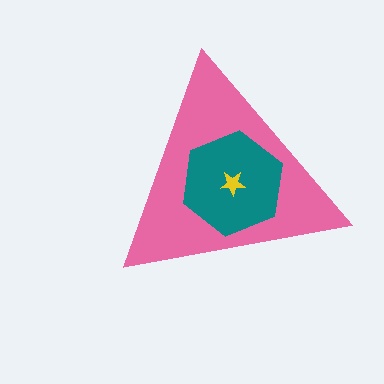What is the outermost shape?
The pink triangle.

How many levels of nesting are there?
3.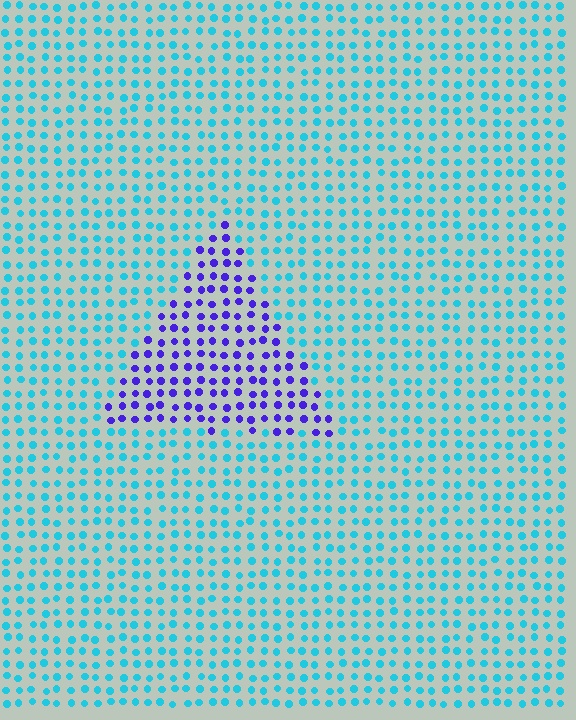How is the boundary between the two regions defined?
The boundary is defined purely by a slight shift in hue (about 65 degrees). Spacing, size, and orientation are identical on both sides.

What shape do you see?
I see a triangle.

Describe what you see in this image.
The image is filled with small cyan elements in a uniform arrangement. A triangle-shaped region is visible where the elements are tinted to a slightly different hue, forming a subtle color boundary.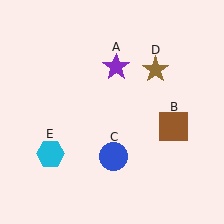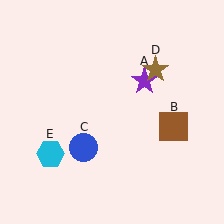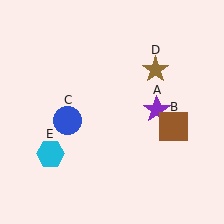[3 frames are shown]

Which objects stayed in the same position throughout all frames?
Brown square (object B) and brown star (object D) and cyan hexagon (object E) remained stationary.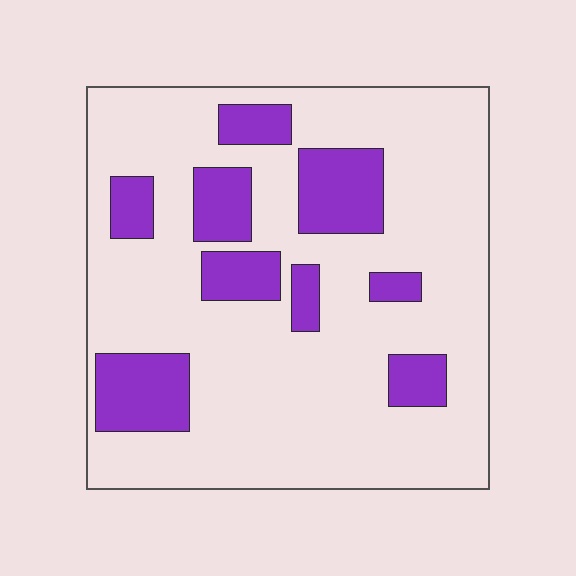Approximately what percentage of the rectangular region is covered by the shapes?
Approximately 20%.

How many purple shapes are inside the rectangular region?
9.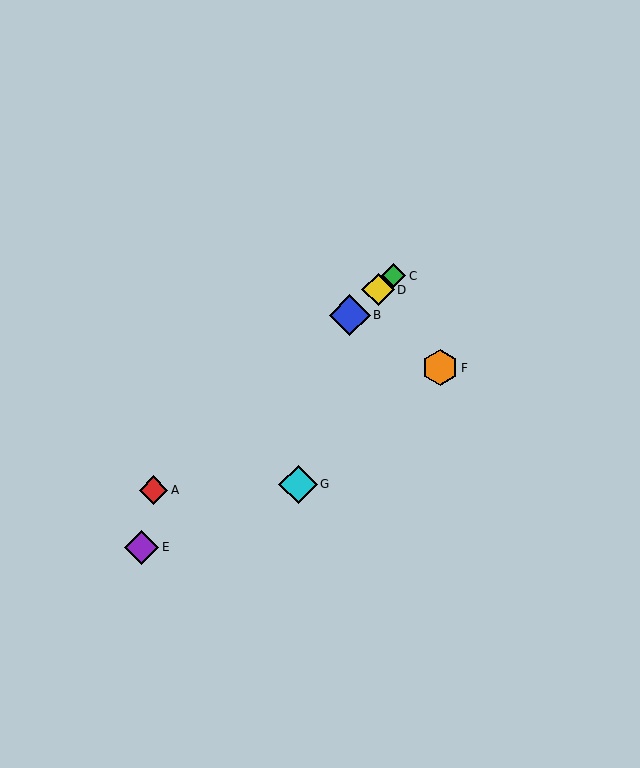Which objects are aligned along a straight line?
Objects A, B, C, D are aligned along a straight line.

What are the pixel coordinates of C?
Object C is at (394, 276).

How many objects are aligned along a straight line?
4 objects (A, B, C, D) are aligned along a straight line.